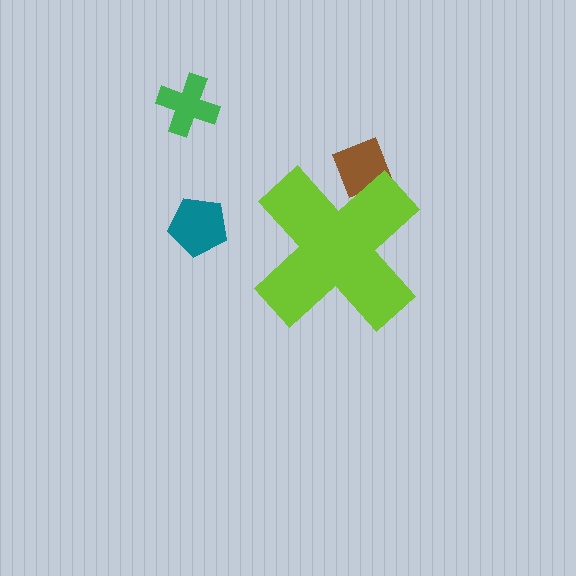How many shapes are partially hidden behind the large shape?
1 shape is partially hidden.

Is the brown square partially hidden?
Yes, the brown square is partially hidden behind the lime cross.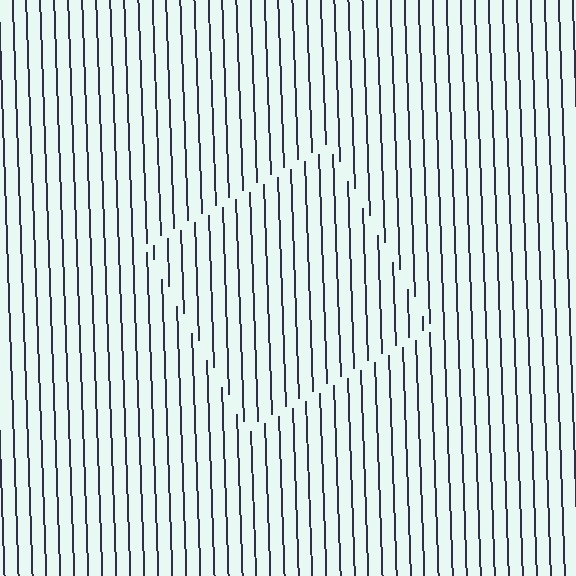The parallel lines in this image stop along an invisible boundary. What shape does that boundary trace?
An illusory square. The interior of the shape contains the same grating, shifted by half a period — the contour is defined by the phase discontinuity where line-ends from the inner and outer gratings abut.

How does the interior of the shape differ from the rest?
The interior of the shape contains the same grating, shifted by half a period — the contour is defined by the phase discontinuity where line-ends from the inner and outer gratings abut.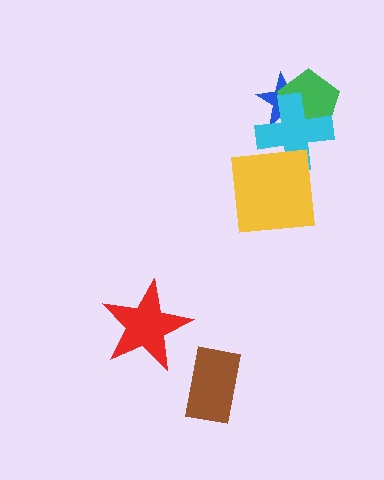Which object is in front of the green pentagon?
The cyan cross is in front of the green pentagon.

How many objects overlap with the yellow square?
1 object overlaps with the yellow square.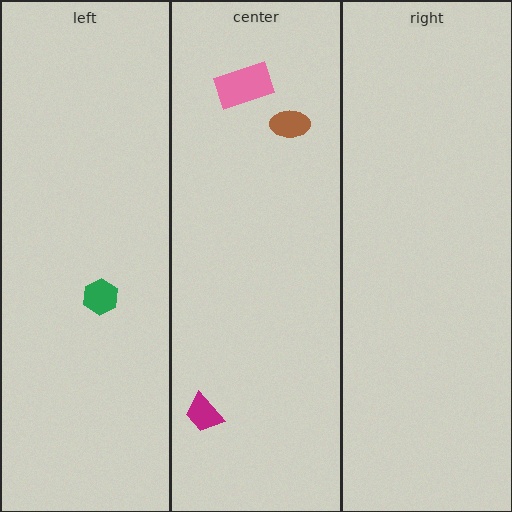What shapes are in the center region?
The pink rectangle, the brown ellipse, the magenta trapezoid.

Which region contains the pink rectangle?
The center region.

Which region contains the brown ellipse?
The center region.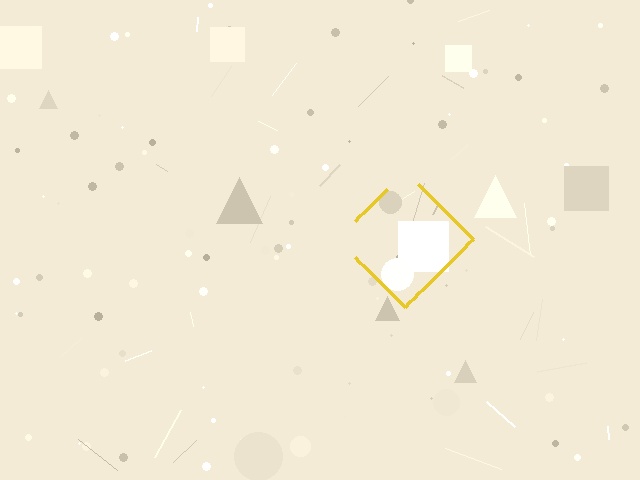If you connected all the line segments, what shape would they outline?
They would outline a diamond.